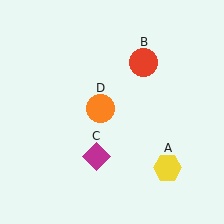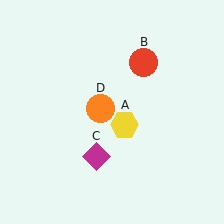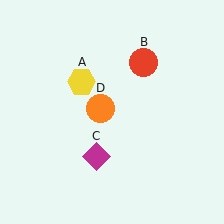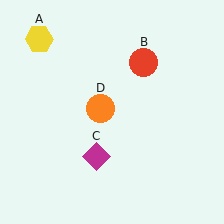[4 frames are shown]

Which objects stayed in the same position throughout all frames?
Red circle (object B) and magenta diamond (object C) and orange circle (object D) remained stationary.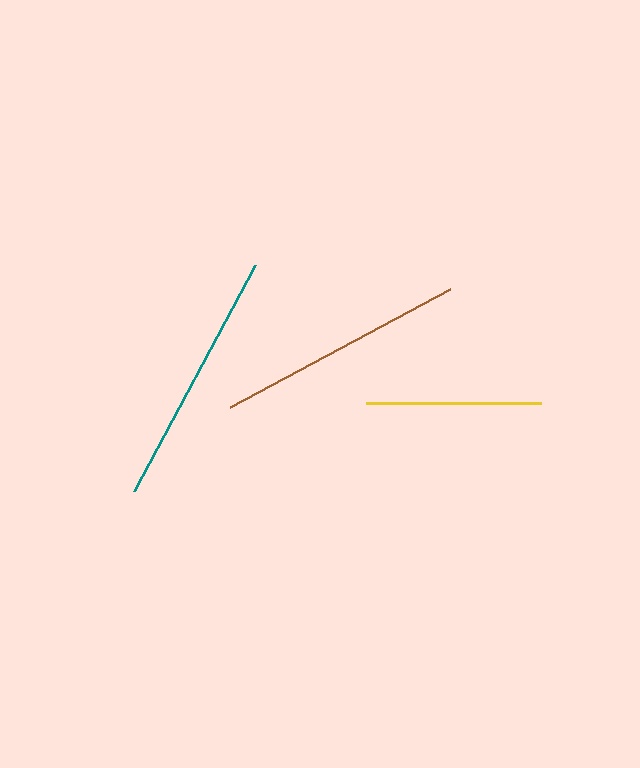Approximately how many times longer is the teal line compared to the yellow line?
The teal line is approximately 1.5 times the length of the yellow line.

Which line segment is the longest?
The teal line is the longest at approximately 257 pixels.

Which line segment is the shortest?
The yellow line is the shortest at approximately 175 pixels.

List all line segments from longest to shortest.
From longest to shortest: teal, brown, yellow.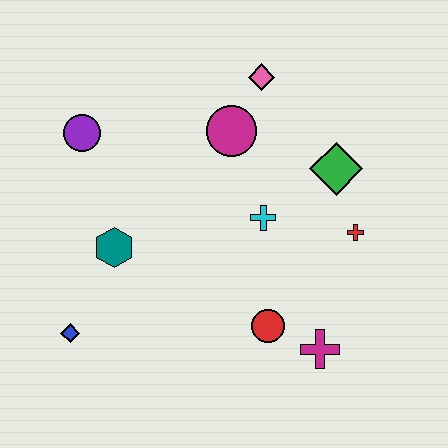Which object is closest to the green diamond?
The red cross is closest to the green diamond.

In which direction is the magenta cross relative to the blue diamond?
The magenta cross is to the right of the blue diamond.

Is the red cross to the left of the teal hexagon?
No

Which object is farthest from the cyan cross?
The blue diamond is farthest from the cyan cross.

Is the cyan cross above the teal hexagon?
Yes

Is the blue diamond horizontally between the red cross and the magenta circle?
No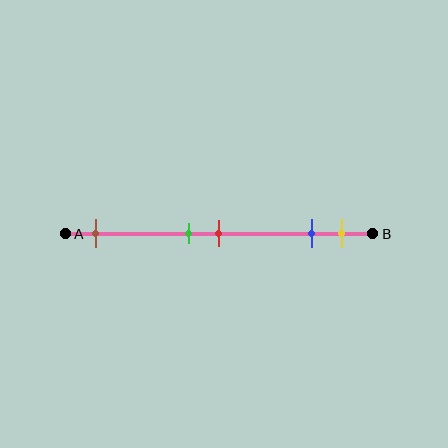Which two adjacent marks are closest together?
The green and red marks are the closest adjacent pair.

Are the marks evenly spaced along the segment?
No, the marks are not evenly spaced.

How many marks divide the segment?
There are 5 marks dividing the segment.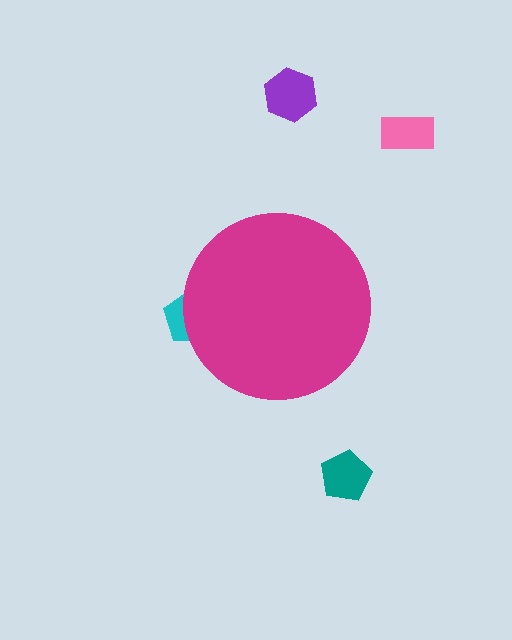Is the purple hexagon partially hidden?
No, the purple hexagon is fully visible.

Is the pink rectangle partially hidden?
No, the pink rectangle is fully visible.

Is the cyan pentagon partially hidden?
Yes, the cyan pentagon is partially hidden behind the magenta circle.